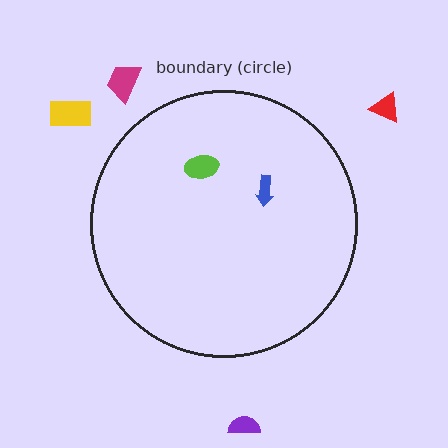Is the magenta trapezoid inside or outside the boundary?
Outside.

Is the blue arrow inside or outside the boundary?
Inside.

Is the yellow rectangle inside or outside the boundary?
Outside.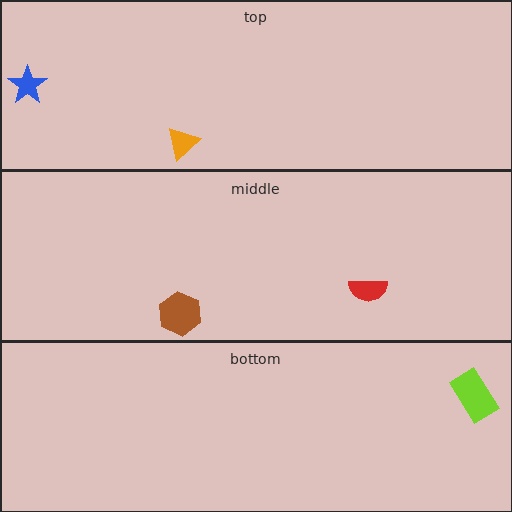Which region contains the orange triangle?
The top region.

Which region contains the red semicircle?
The middle region.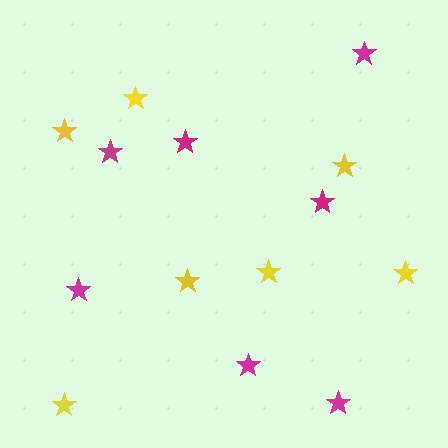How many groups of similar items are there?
There are 2 groups: one group of yellow stars (7) and one group of magenta stars (7).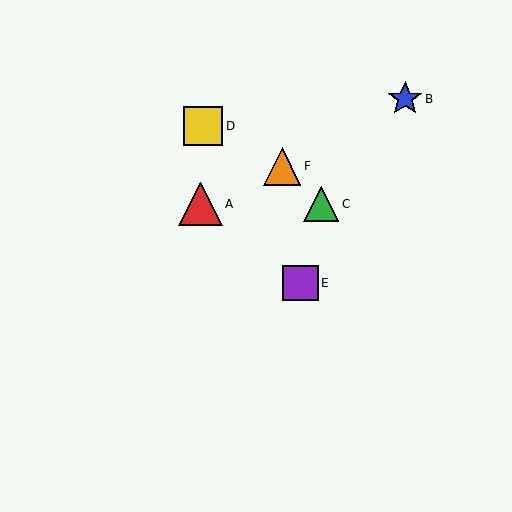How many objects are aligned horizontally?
2 objects (A, C) are aligned horizontally.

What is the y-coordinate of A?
Object A is at y≈204.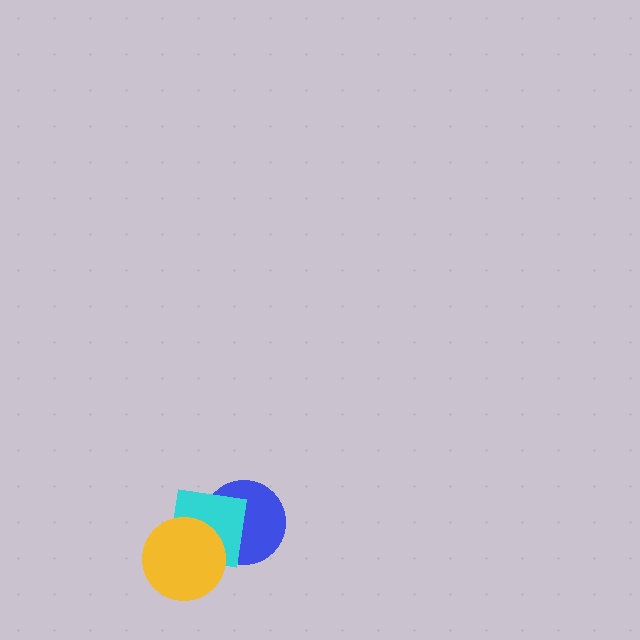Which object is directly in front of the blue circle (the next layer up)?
The cyan square is directly in front of the blue circle.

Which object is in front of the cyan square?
The yellow circle is in front of the cyan square.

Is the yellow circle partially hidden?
No, no other shape covers it.